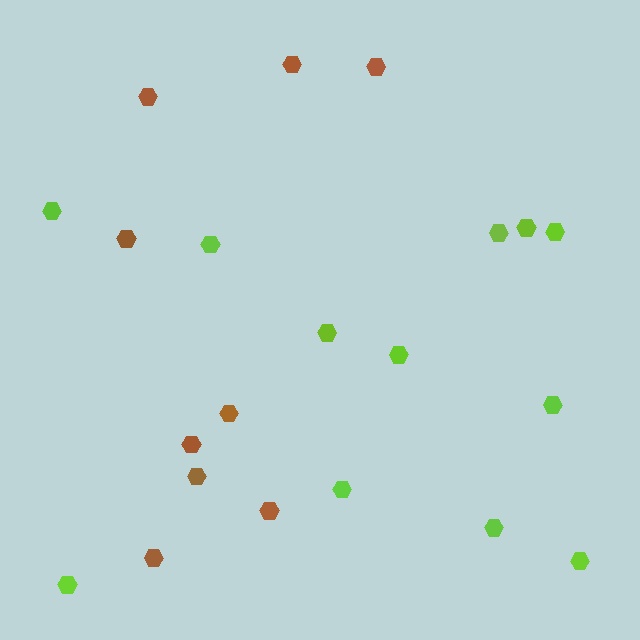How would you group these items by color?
There are 2 groups: one group of brown hexagons (9) and one group of lime hexagons (12).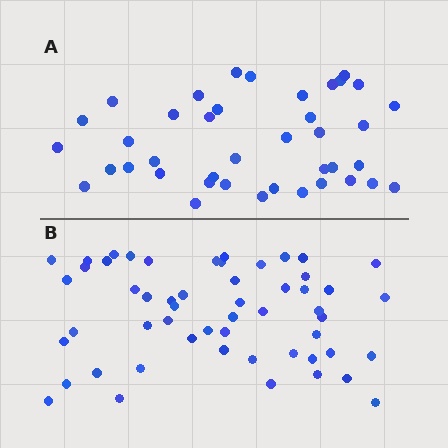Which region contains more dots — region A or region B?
Region B (the bottom region) has more dots.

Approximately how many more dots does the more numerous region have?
Region B has approximately 15 more dots than region A.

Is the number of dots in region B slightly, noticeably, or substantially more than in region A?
Region B has noticeably more, but not dramatically so. The ratio is roughly 1.4 to 1.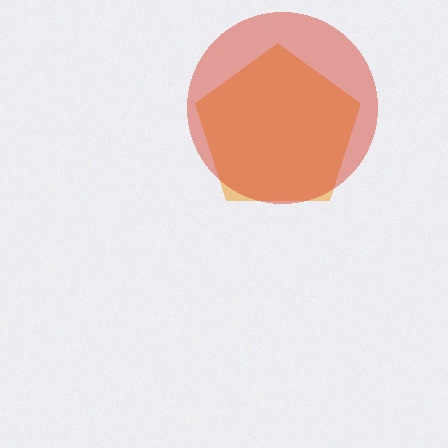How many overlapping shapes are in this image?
There are 2 overlapping shapes in the image.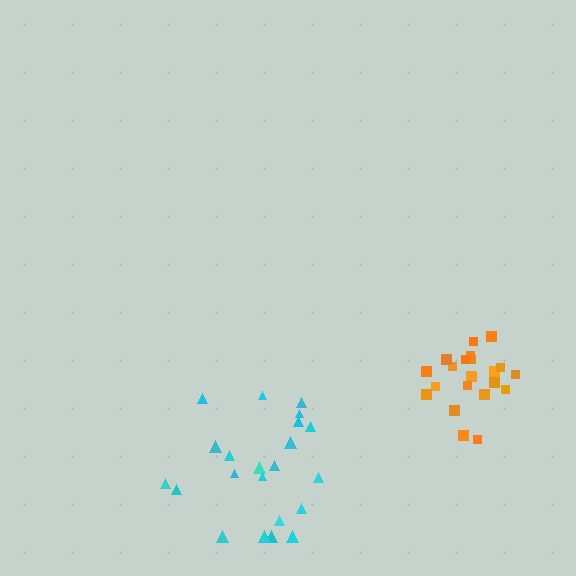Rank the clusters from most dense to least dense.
orange, cyan.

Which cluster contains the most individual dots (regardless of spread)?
Cyan (23).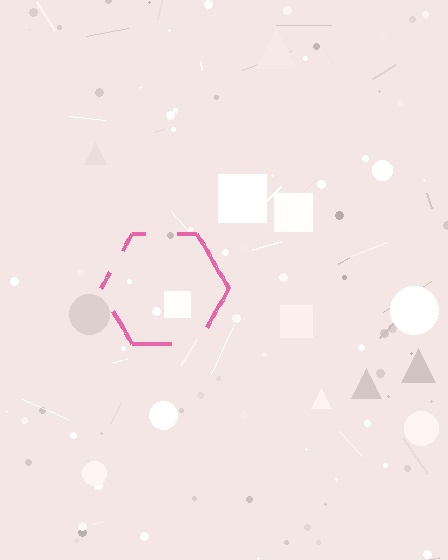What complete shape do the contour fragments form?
The contour fragments form a hexagon.